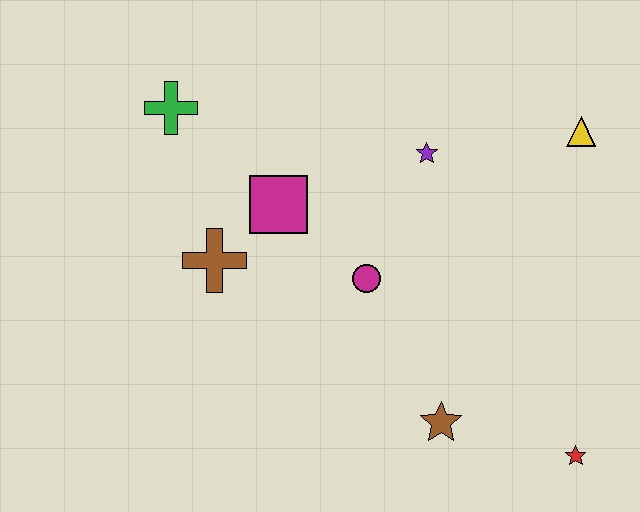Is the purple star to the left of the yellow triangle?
Yes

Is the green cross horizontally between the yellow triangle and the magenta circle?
No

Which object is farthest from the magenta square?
The red star is farthest from the magenta square.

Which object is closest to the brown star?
The red star is closest to the brown star.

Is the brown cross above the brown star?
Yes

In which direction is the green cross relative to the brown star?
The green cross is above the brown star.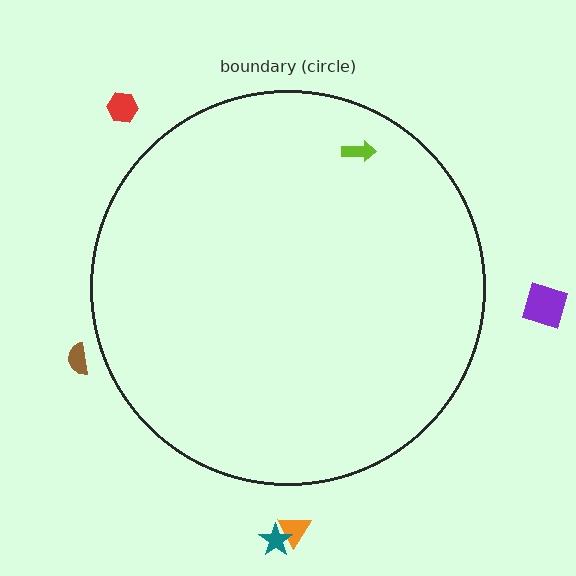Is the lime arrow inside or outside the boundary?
Inside.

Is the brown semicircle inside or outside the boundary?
Outside.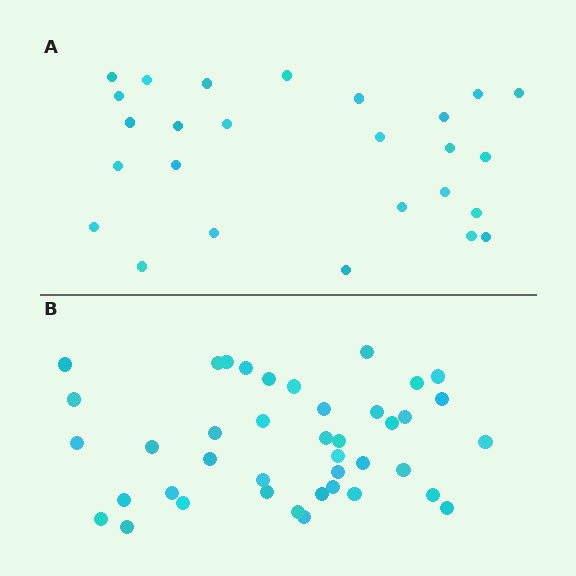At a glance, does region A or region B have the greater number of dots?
Region B (the bottom region) has more dots.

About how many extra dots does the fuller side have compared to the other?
Region B has approximately 15 more dots than region A.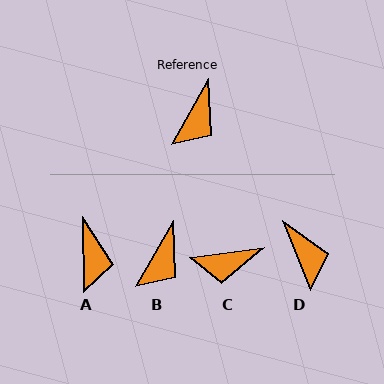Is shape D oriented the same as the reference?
No, it is off by about 52 degrees.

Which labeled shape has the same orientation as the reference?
B.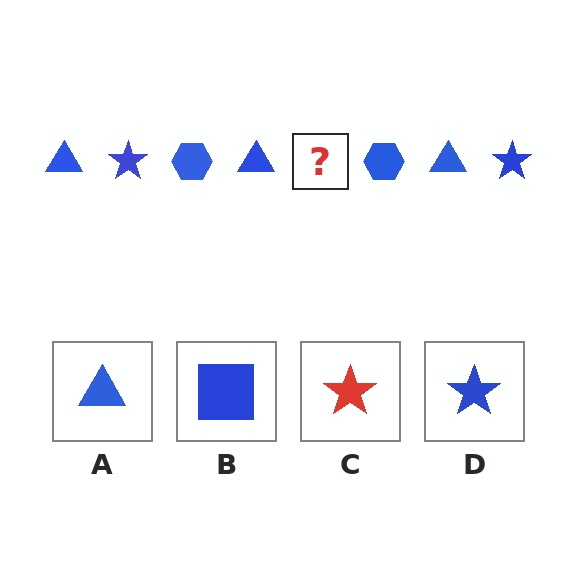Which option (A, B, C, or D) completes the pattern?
D.